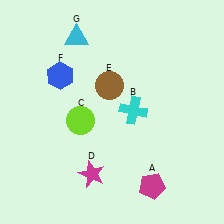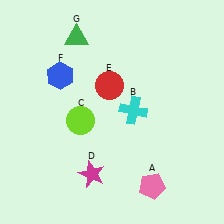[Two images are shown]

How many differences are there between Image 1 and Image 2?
There are 3 differences between the two images.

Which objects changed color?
A changed from magenta to pink. E changed from brown to red. G changed from cyan to green.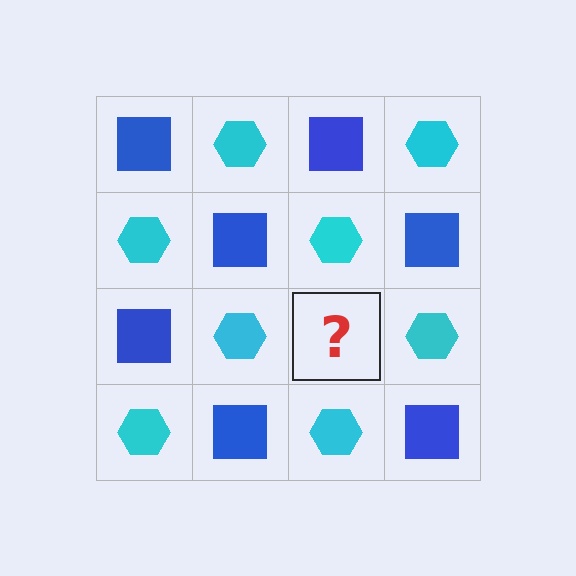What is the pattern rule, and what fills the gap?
The rule is that it alternates blue square and cyan hexagon in a checkerboard pattern. The gap should be filled with a blue square.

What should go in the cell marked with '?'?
The missing cell should contain a blue square.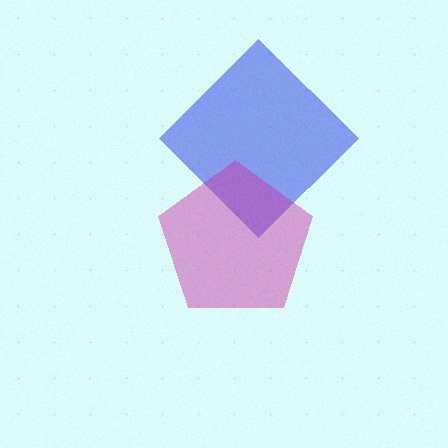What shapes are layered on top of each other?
The layered shapes are: a blue diamond, a magenta pentagon.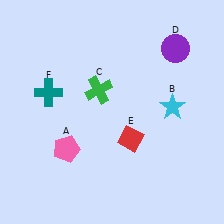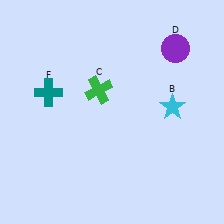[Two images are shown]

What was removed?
The pink pentagon (A), the red diamond (E) were removed in Image 2.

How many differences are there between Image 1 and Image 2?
There are 2 differences between the two images.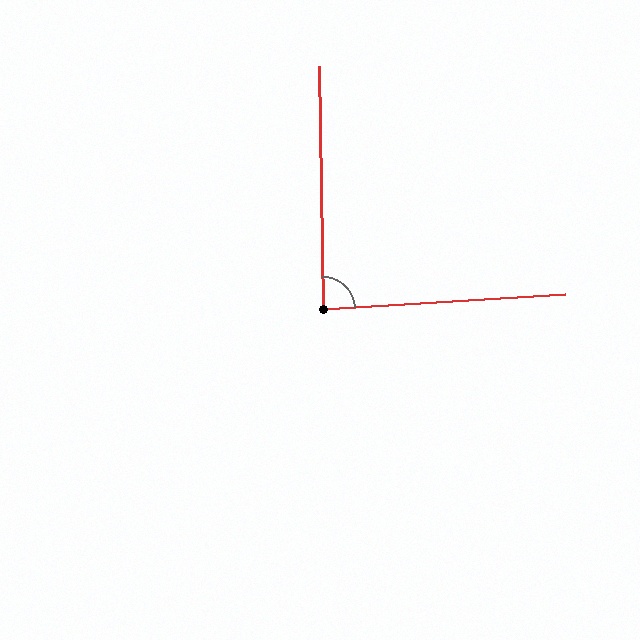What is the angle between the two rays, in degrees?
Approximately 87 degrees.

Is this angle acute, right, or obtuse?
It is approximately a right angle.